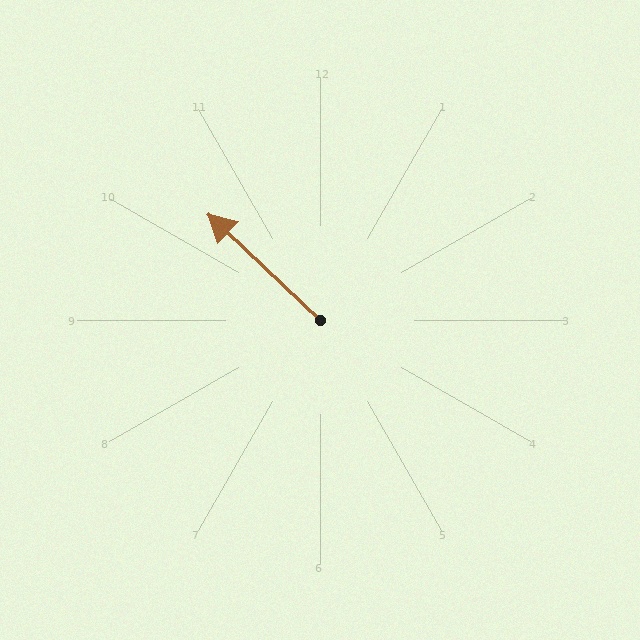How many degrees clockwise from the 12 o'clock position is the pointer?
Approximately 314 degrees.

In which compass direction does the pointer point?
Northwest.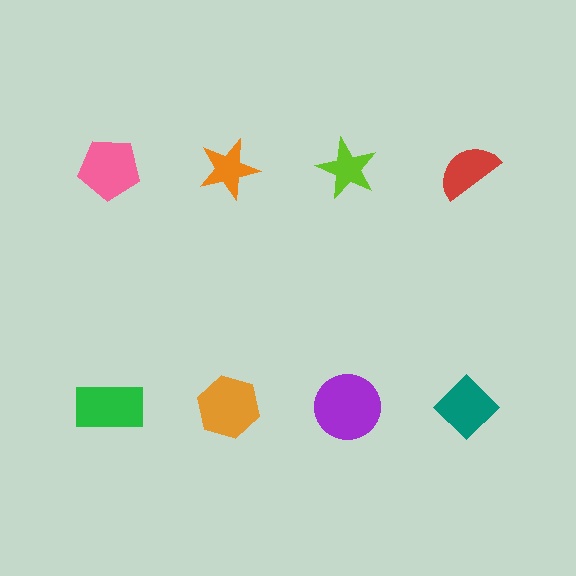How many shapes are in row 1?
4 shapes.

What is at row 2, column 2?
An orange hexagon.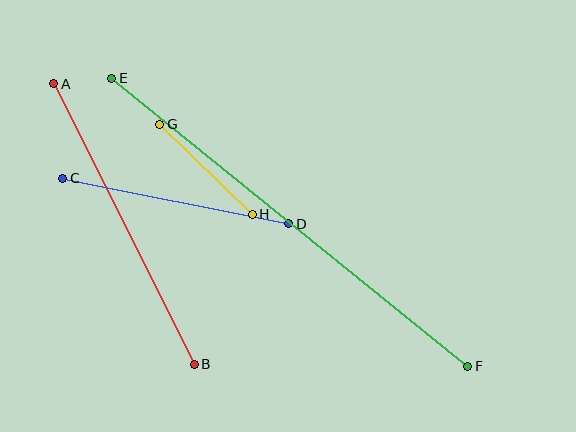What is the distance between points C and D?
The distance is approximately 231 pixels.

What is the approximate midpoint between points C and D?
The midpoint is at approximately (176, 201) pixels.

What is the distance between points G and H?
The distance is approximately 129 pixels.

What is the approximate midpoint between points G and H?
The midpoint is at approximately (206, 169) pixels.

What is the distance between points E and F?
The distance is approximately 458 pixels.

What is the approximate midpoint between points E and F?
The midpoint is at approximately (290, 222) pixels.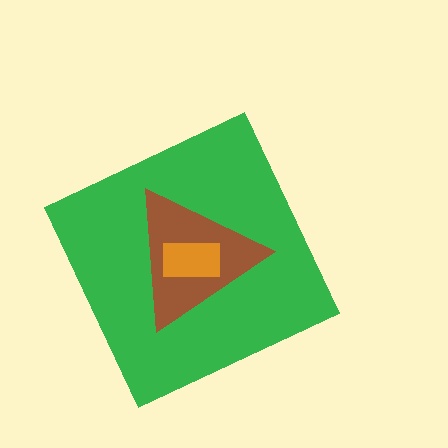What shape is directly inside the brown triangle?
The orange rectangle.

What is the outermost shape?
The green diamond.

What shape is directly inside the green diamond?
The brown triangle.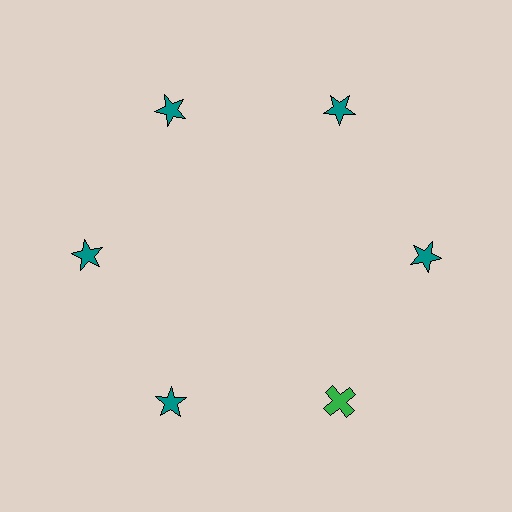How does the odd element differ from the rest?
It differs in both color (green instead of teal) and shape (cross instead of star).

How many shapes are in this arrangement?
There are 6 shapes arranged in a ring pattern.